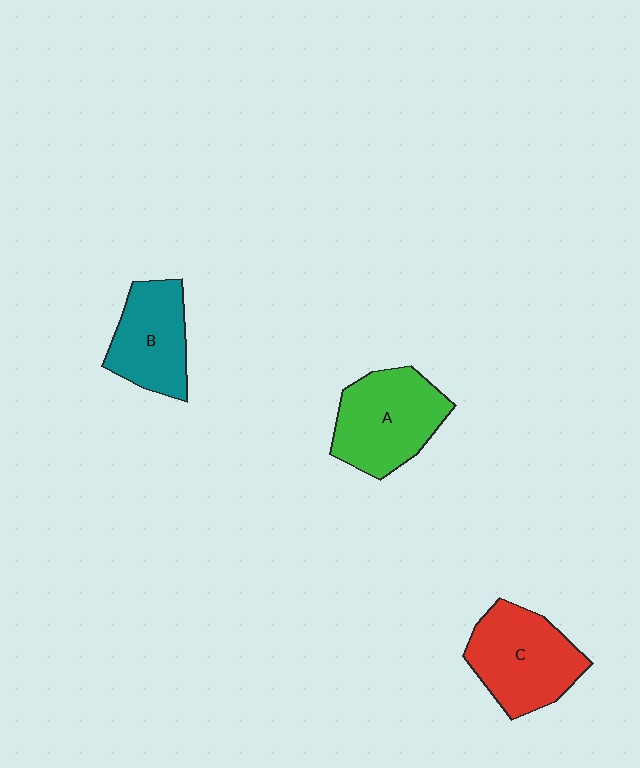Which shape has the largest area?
Shape A (green).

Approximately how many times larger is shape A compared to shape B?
Approximately 1.2 times.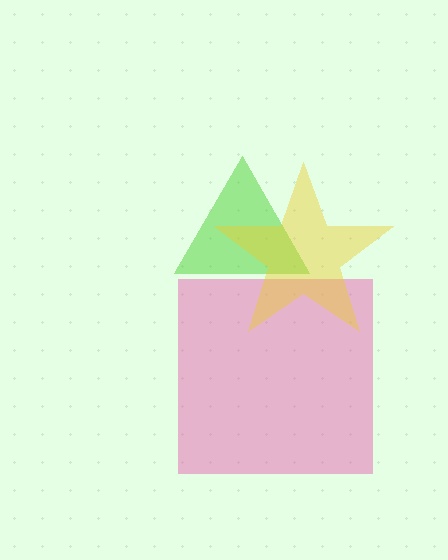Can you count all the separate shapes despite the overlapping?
Yes, there are 3 separate shapes.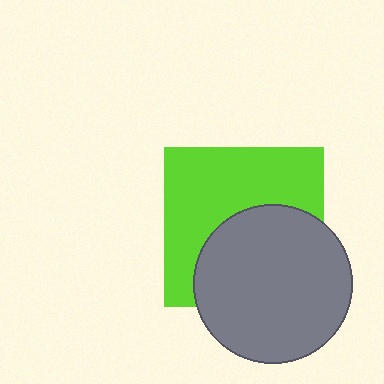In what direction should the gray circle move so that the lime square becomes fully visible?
The gray circle should move down. That is the shortest direction to clear the overlap and leave the lime square fully visible.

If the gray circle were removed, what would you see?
You would see the complete lime square.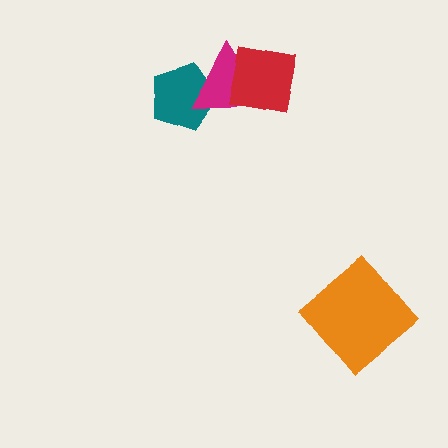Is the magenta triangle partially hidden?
Yes, it is partially covered by another shape.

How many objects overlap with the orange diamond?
0 objects overlap with the orange diamond.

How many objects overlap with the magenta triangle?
2 objects overlap with the magenta triangle.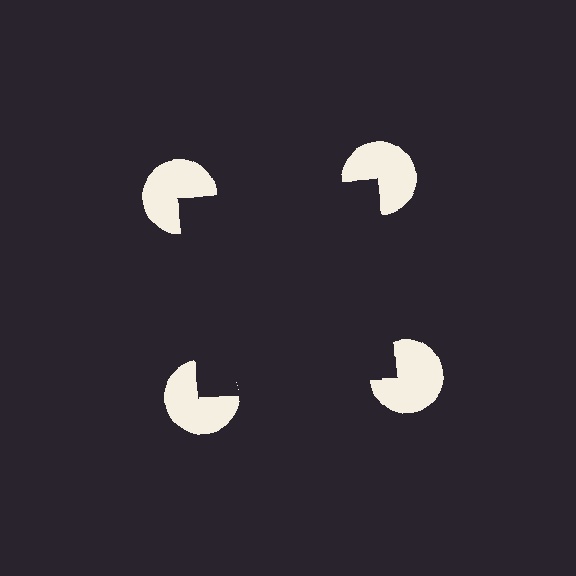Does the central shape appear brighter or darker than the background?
It typically appears slightly darker than the background, even though no actual brightness change is drawn.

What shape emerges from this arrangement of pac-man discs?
An illusory square — its edges are inferred from the aligned wedge cuts in the pac-man discs, not physically drawn.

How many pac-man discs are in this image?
There are 4 — one at each vertex of the illusory square.